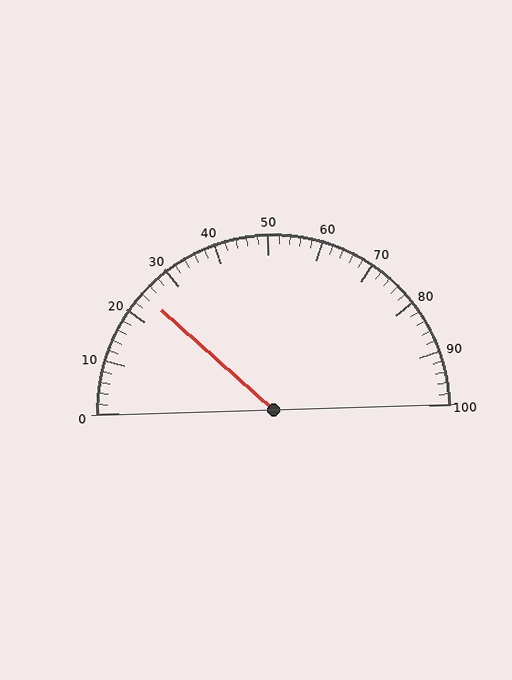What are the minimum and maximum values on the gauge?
The gauge ranges from 0 to 100.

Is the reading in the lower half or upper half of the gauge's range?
The reading is in the lower half of the range (0 to 100).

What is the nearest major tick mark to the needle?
The nearest major tick mark is 20.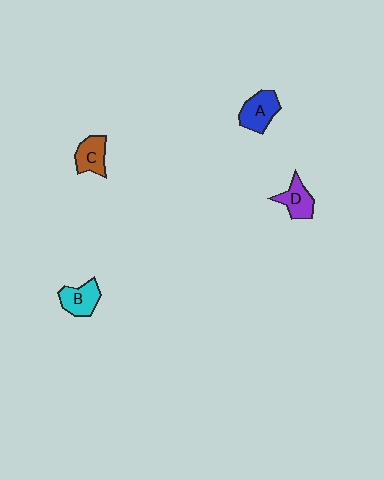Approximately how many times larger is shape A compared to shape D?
Approximately 1.2 times.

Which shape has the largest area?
Shape A (blue).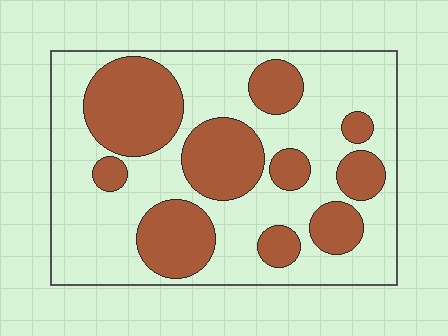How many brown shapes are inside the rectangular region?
10.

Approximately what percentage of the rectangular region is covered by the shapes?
Approximately 35%.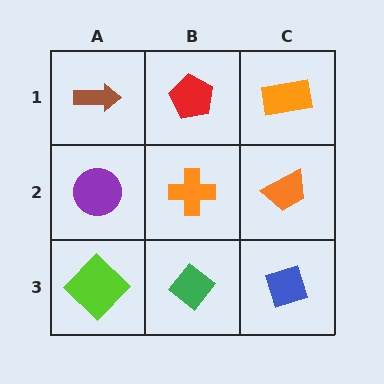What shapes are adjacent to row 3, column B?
An orange cross (row 2, column B), a lime diamond (row 3, column A), a blue diamond (row 3, column C).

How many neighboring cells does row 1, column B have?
3.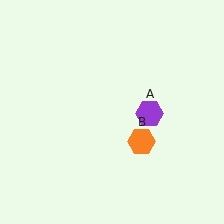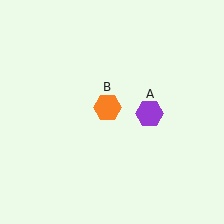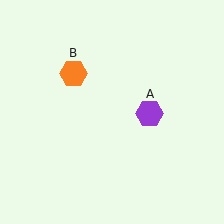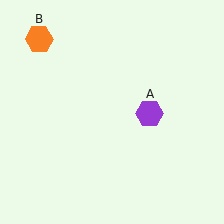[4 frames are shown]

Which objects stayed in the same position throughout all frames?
Purple hexagon (object A) remained stationary.